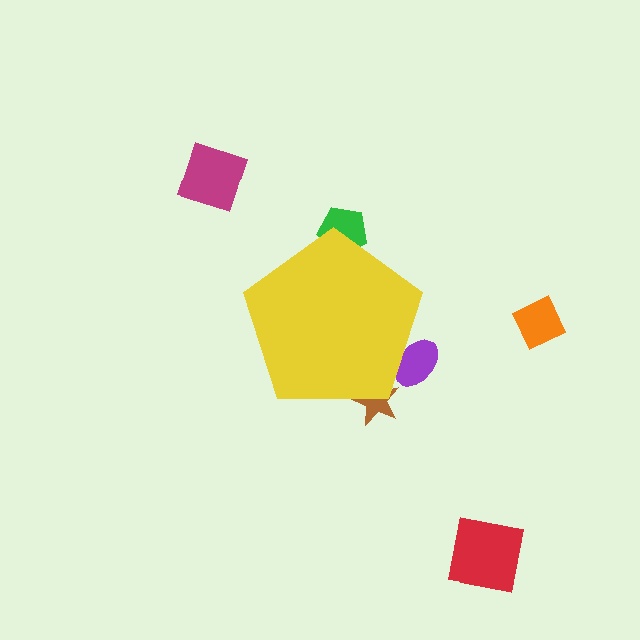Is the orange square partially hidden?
No, the orange square is fully visible.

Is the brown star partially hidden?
Yes, the brown star is partially hidden behind the yellow pentagon.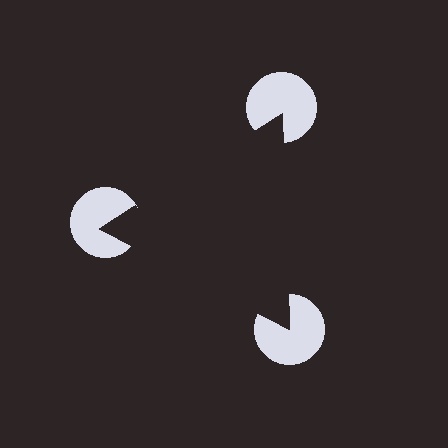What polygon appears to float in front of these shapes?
An illusory triangle — its edges are inferred from the aligned wedge cuts in the pac-man discs, not physically drawn.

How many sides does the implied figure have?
3 sides.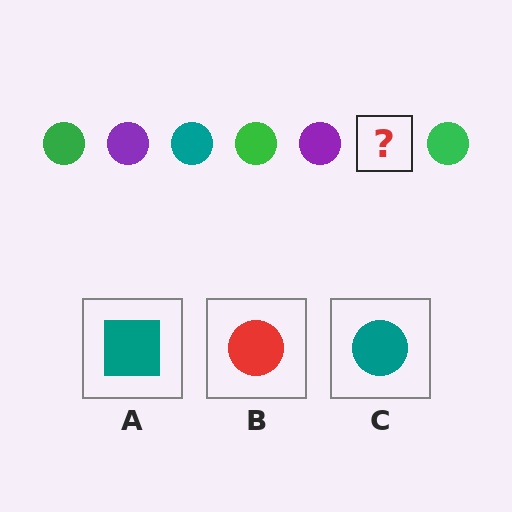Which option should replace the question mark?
Option C.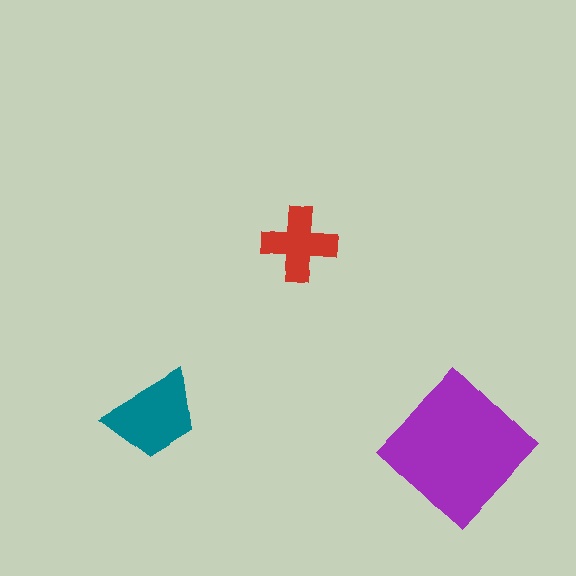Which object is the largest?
The purple diamond.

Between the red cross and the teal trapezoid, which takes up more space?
The teal trapezoid.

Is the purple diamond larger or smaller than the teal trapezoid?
Larger.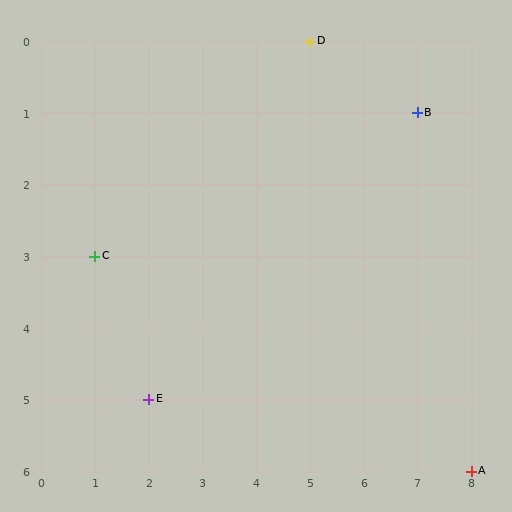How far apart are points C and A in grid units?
Points C and A are 7 columns and 3 rows apart (about 7.6 grid units diagonally).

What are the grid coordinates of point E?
Point E is at grid coordinates (2, 5).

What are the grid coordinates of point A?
Point A is at grid coordinates (8, 6).